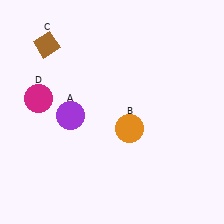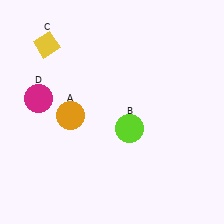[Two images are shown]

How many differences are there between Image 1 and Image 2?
There are 3 differences between the two images.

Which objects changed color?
A changed from purple to orange. B changed from orange to lime. C changed from brown to yellow.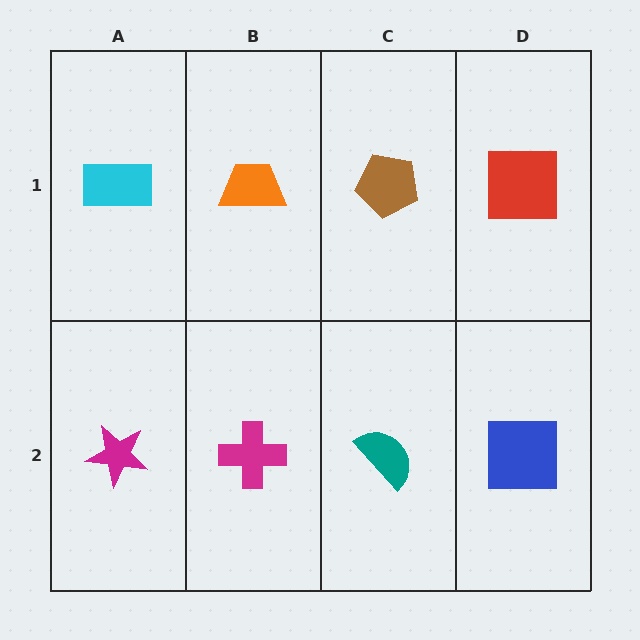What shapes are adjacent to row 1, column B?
A magenta cross (row 2, column B), a cyan rectangle (row 1, column A), a brown pentagon (row 1, column C).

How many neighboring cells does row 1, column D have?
2.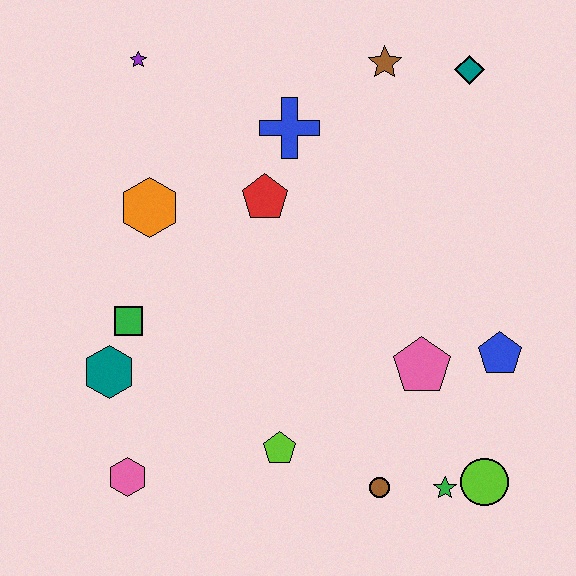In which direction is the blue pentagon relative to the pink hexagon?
The blue pentagon is to the right of the pink hexagon.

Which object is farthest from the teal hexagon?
The teal diamond is farthest from the teal hexagon.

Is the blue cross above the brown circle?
Yes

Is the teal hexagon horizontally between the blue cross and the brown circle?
No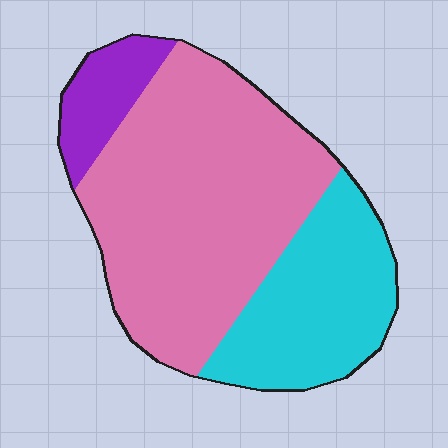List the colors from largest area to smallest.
From largest to smallest: pink, cyan, purple.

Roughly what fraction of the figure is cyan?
Cyan takes up about one third (1/3) of the figure.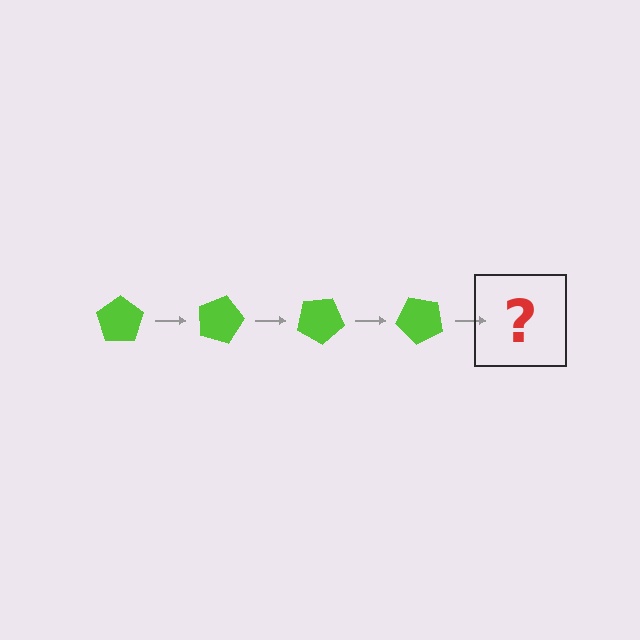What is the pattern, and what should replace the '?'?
The pattern is that the pentagon rotates 15 degrees each step. The '?' should be a lime pentagon rotated 60 degrees.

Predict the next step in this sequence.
The next step is a lime pentagon rotated 60 degrees.